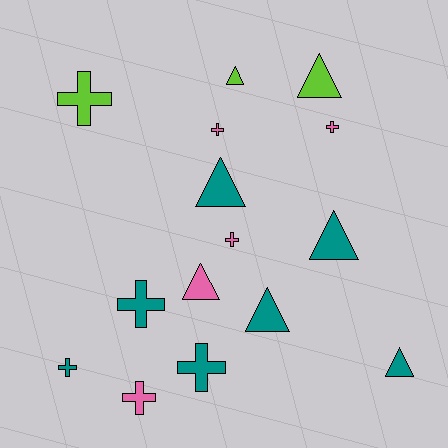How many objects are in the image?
There are 15 objects.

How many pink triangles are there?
There is 1 pink triangle.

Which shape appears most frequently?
Cross, with 8 objects.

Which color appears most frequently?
Teal, with 7 objects.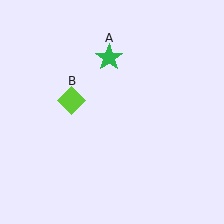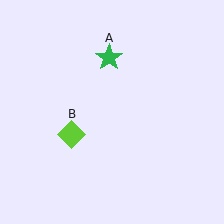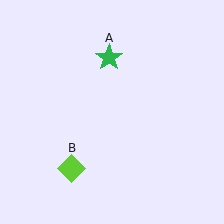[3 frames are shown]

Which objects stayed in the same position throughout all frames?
Green star (object A) remained stationary.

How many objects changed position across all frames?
1 object changed position: lime diamond (object B).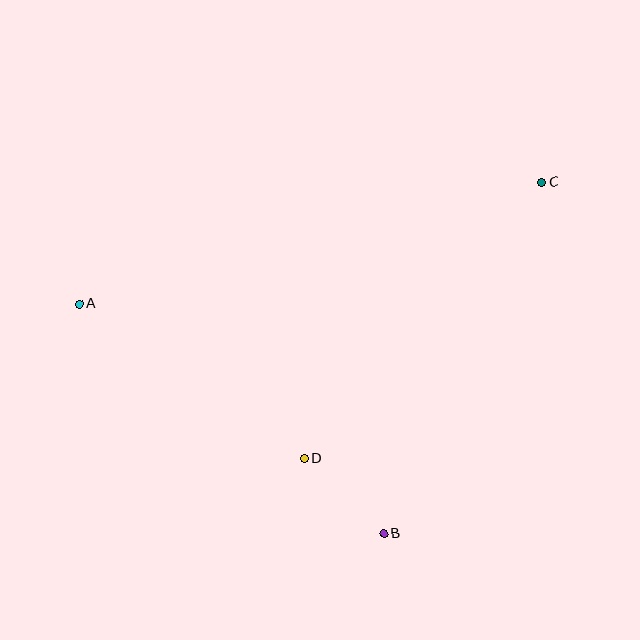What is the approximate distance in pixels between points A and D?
The distance between A and D is approximately 273 pixels.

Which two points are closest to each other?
Points B and D are closest to each other.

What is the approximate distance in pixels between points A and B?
The distance between A and B is approximately 381 pixels.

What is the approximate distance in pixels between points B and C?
The distance between B and C is approximately 385 pixels.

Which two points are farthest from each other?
Points A and C are farthest from each other.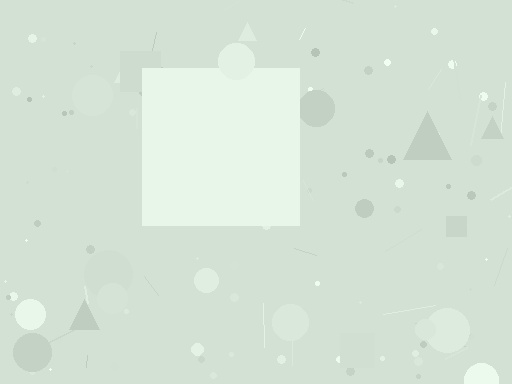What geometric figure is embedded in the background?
A square is embedded in the background.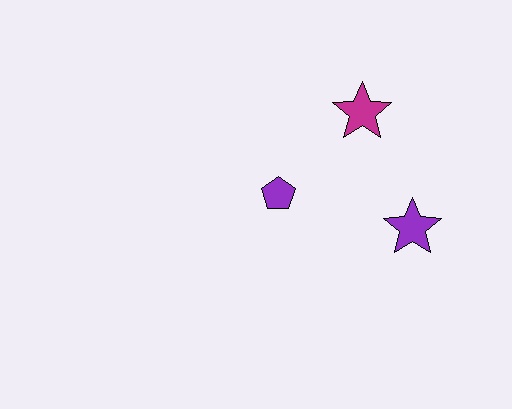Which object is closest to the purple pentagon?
The magenta star is closest to the purple pentagon.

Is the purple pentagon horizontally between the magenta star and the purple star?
No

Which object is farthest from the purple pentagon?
The purple star is farthest from the purple pentagon.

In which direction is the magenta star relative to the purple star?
The magenta star is above the purple star.